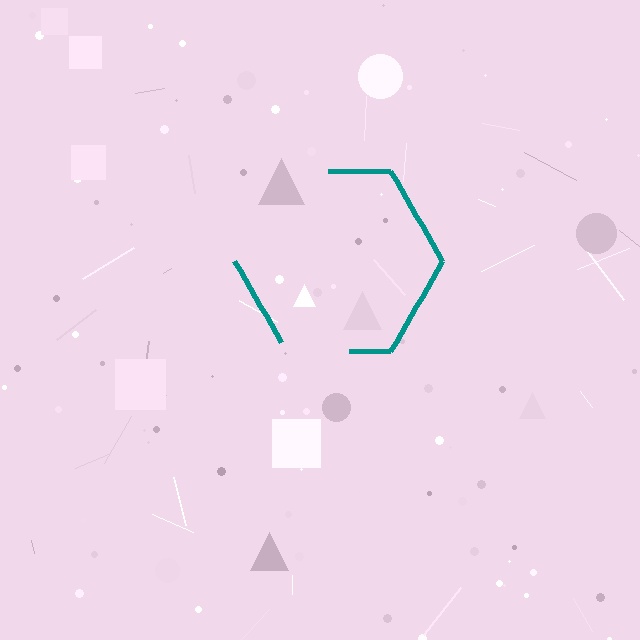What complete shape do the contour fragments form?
The contour fragments form a hexagon.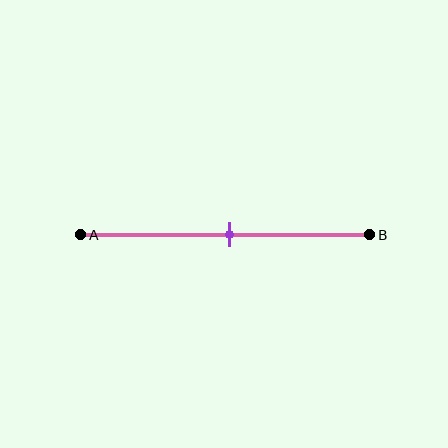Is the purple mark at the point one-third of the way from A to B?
No, the mark is at about 50% from A, not at the 33% one-third point.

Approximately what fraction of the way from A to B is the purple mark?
The purple mark is approximately 50% of the way from A to B.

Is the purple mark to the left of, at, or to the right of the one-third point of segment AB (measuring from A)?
The purple mark is to the right of the one-third point of segment AB.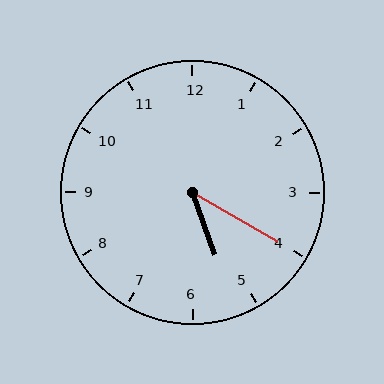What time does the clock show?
5:20.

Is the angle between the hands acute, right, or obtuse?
It is acute.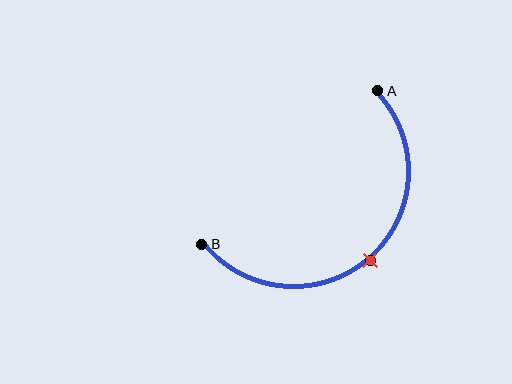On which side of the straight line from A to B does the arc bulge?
The arc bulges below and to the right of the straight line connecting A and B.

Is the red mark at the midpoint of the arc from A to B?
Yes. The red mark lies on the arc at equal arc-length from both A and B — it is the arc midpoint.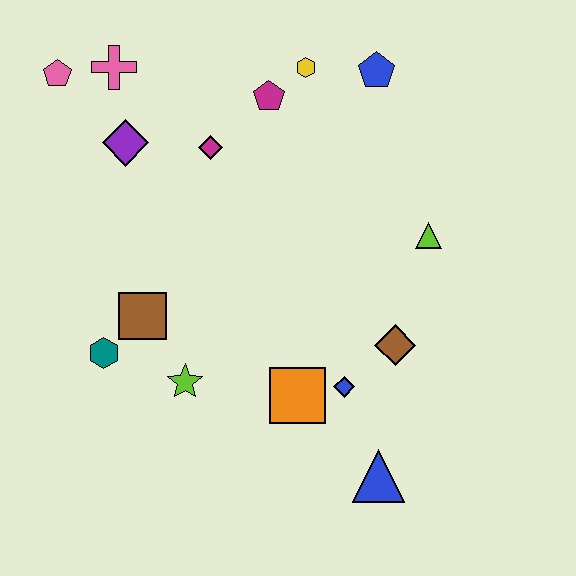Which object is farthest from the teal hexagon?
The blue pentagon is farthest from the teal hexagon.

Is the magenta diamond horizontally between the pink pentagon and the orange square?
Yes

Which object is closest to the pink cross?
The pink pentagon is closest to the pink cross.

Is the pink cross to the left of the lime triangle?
Yes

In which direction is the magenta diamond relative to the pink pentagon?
The magenta diamond is to the right of the pink pentagon.